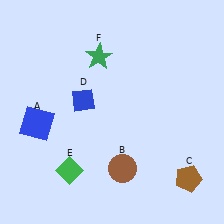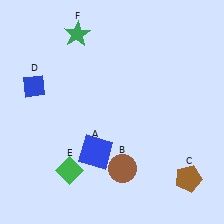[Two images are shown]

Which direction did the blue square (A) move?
The blue square (A) moved right.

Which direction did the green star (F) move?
The green star (F) moved up.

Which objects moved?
The objects that moved are: the blue square (A), the blue diamond (D), the green star (F).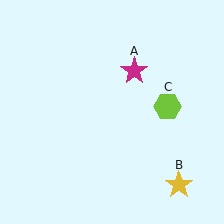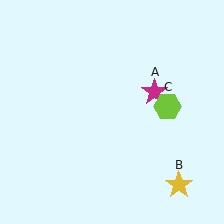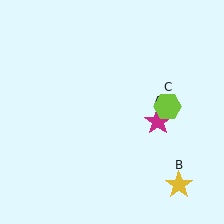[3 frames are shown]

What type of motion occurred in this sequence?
The magenta star (object A) rotated clockwise around the center of the scene.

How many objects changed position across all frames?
1 object changed position: magenta star (object A).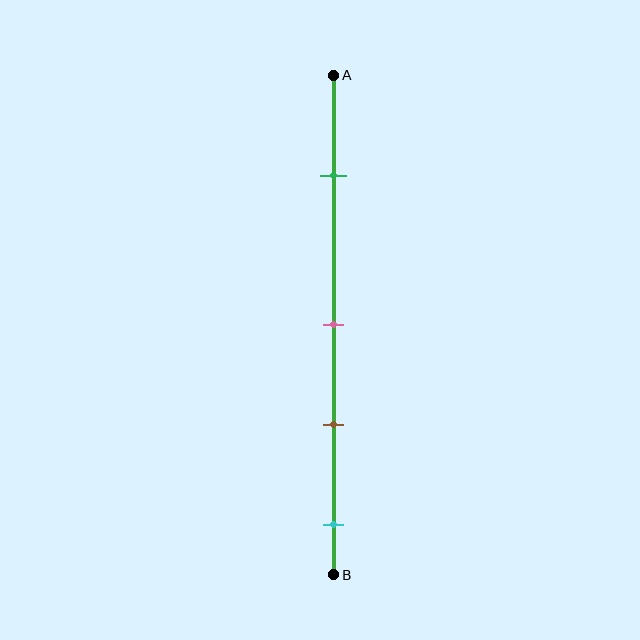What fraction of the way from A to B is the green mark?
The green mark is approximately 20% (0.2) of the way from A to B.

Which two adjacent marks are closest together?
The pink and brown marks are the closest adjacent pair.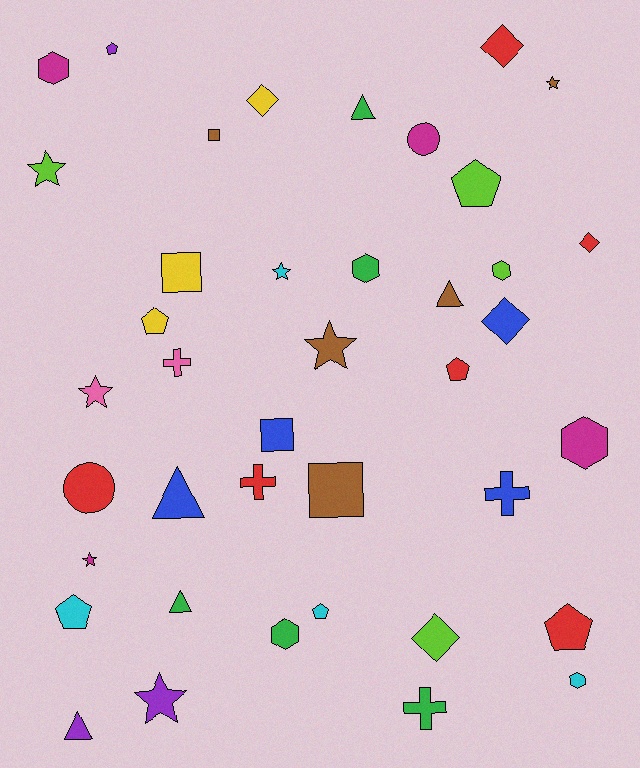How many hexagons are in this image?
There are 6 hexagons.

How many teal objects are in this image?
There are no teal objects.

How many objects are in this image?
There are 40 objects.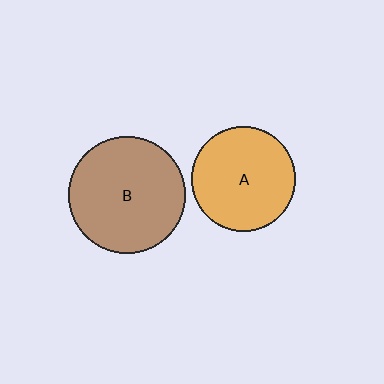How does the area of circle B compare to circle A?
Approximately 1.2 times.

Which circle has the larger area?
Circle B (brown).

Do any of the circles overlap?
No, none of the circles overlap.